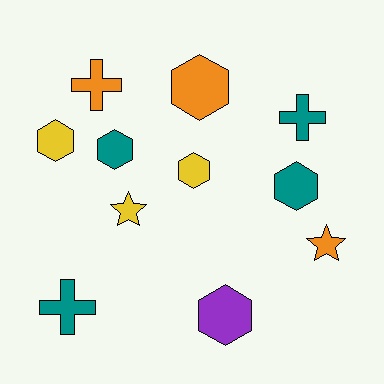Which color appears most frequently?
Teal, with 4 objects.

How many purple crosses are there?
There are no purple crosses.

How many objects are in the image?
There are 11 objects.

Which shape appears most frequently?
Hexagon, with 6 objects.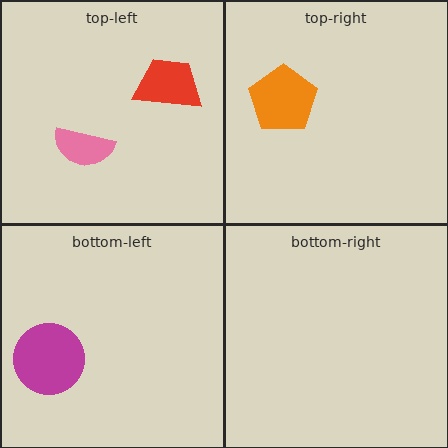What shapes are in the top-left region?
The red trapezoid, the pink semicircle.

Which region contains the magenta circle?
The bottom-left region.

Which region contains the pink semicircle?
The top-left region.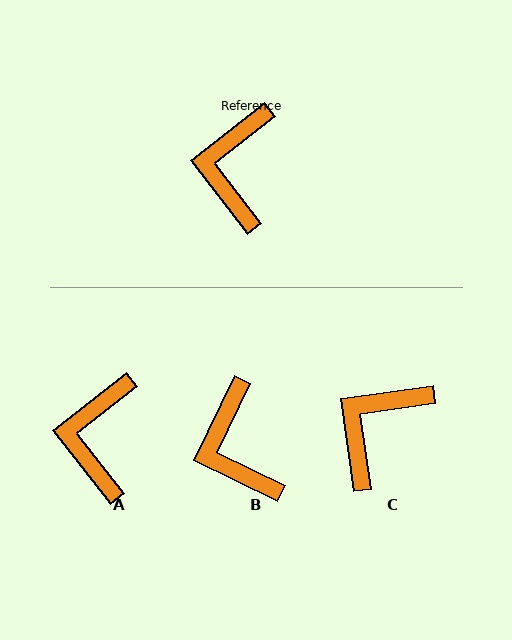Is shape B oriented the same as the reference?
No, it is off by about 26 degrees.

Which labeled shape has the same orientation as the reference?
A.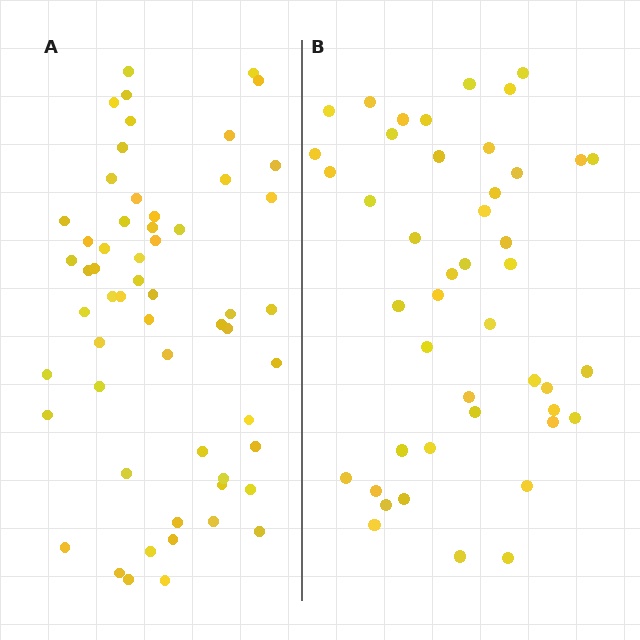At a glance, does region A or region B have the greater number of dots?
Region A (the left region) has more dots.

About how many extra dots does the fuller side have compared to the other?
Region A has roughly 12 or so more dots than region B.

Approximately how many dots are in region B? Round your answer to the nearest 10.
About 40 dots. (The exact count is 45, which rounds to 40.)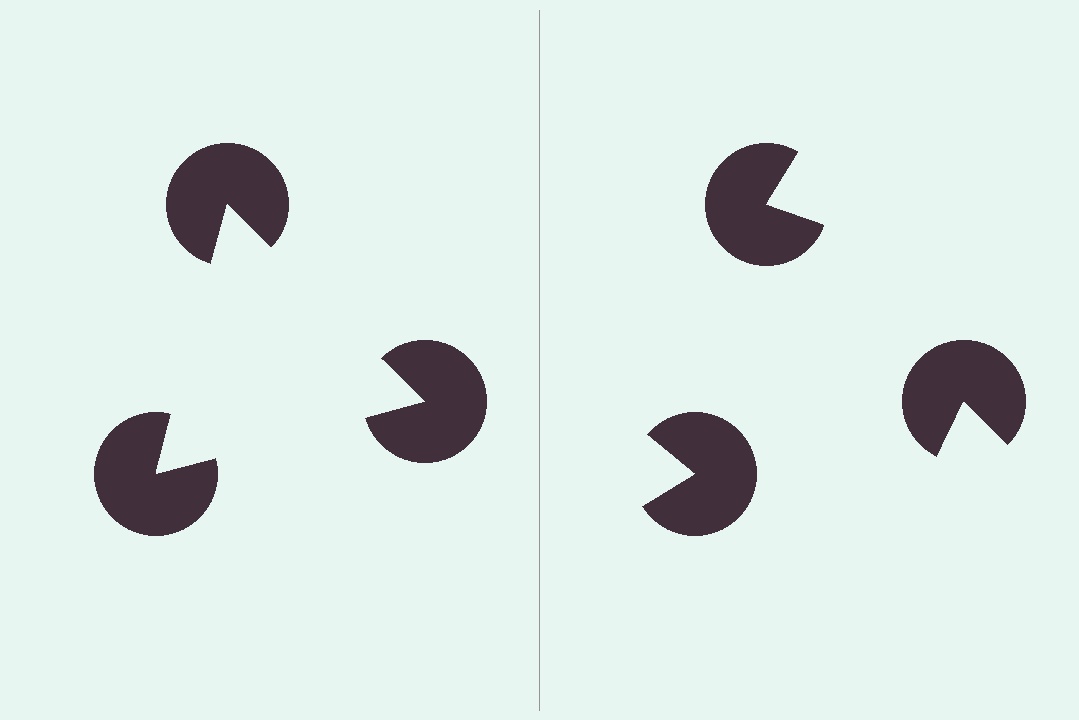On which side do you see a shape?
An illusory triangle appears on the left side. On the right side the wedge cuts are rotated, so no coherent shape forms.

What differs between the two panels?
The pac-man discs are positioned identically on both sides; only the wedge orientations differ. On the left they align to a triangle; on the right they are misaligned.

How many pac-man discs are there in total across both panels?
6 — 3 on each side.